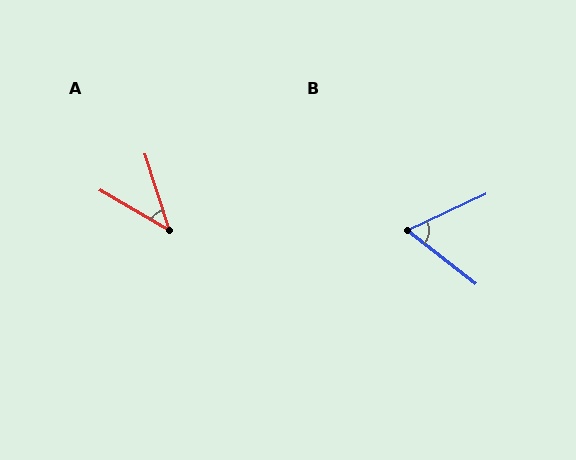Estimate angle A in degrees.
Approximately 42 degrees.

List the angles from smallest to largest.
A (42°), B (63°).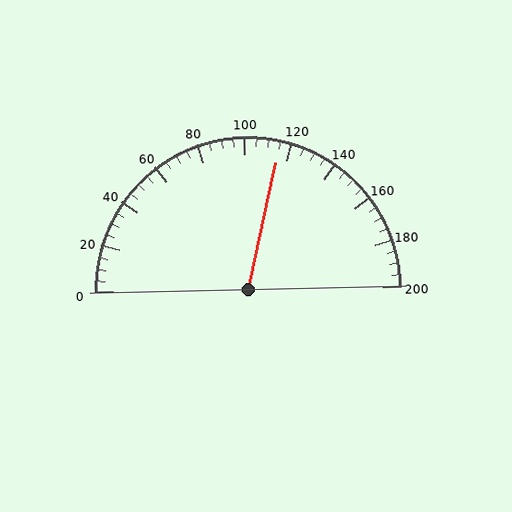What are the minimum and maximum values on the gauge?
The gauge ranges from 0 to 200.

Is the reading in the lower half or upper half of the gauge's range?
The reading is in the upper half of the range (0 to 200).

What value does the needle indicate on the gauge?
The needle indicates approximately 115.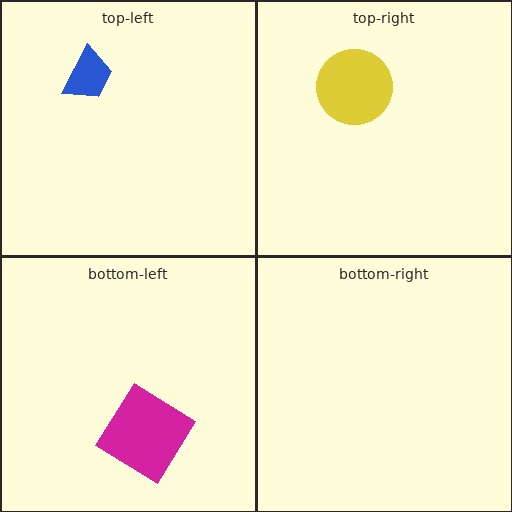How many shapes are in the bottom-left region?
1.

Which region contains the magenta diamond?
The bottom-left region.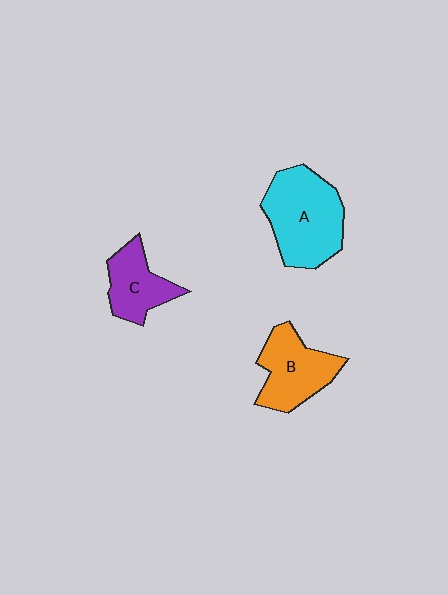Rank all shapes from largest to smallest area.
From largest to smallest: A (cyan), B (orange), C (purple).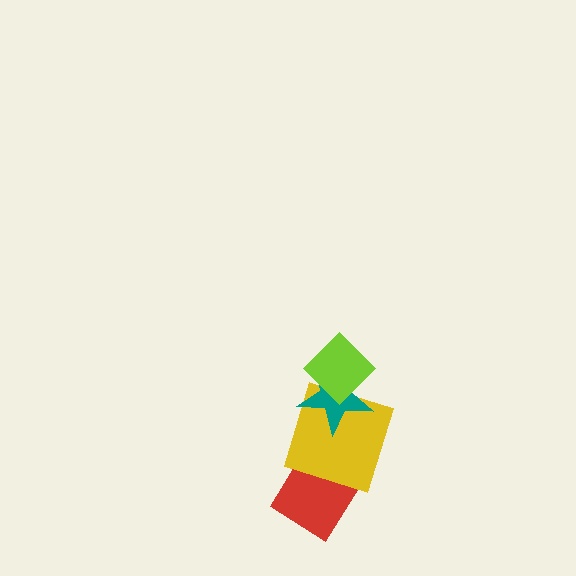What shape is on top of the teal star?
The lime diamond is on top of the teal star.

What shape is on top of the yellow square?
The teal star is on top of the yellow square.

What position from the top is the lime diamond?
The lime diamond is 1st from the top.